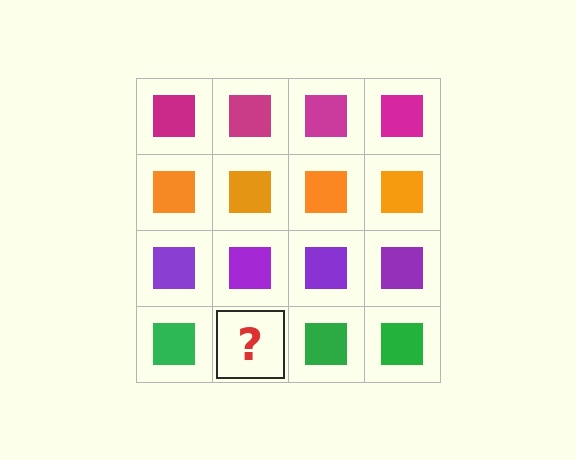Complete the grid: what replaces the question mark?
The question mark should be replaced with a green square.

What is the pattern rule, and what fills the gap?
The rule is that each row has a consistent color. The gap should be filled with a green square.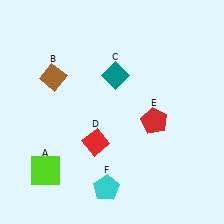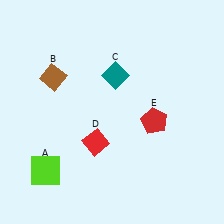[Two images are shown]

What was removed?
The cyan pentagon (F) was removed in Image 2.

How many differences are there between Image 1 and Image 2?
There is 1 difference between the two images.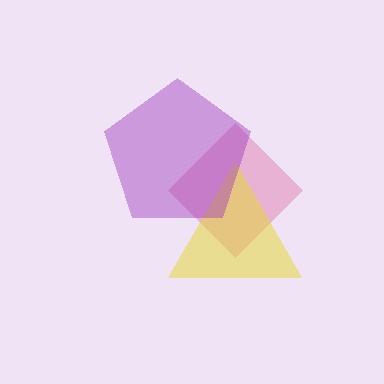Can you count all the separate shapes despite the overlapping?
Yes, there are 3 separate shapes.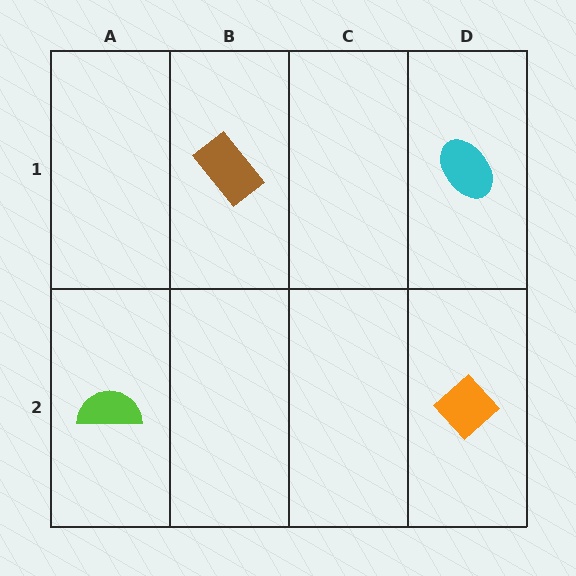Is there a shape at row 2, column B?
No, that cell is empty.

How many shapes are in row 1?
2 shapes.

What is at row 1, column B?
A brown rectangle.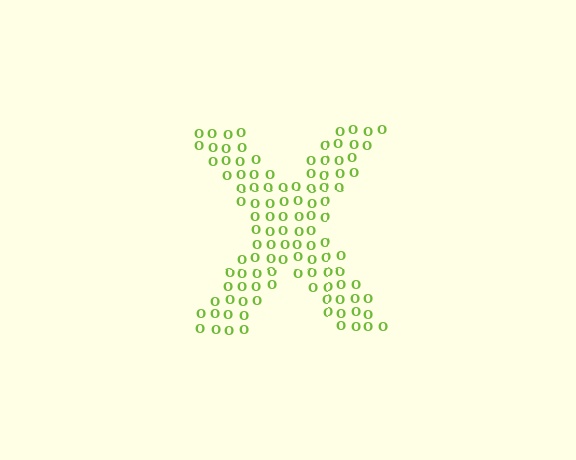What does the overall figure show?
The overall figure shows the letter X.